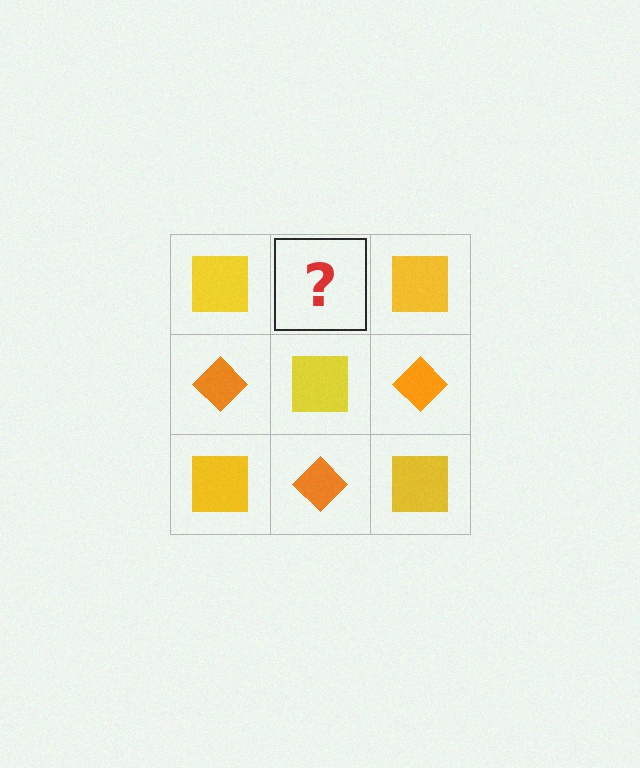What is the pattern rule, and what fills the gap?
The rule is that it alternates yellow square and orange diamond in a checkerboard pattern. The gap should be filled with an orange diamond.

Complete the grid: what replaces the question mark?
The question mark should be replaced with an orange diamond.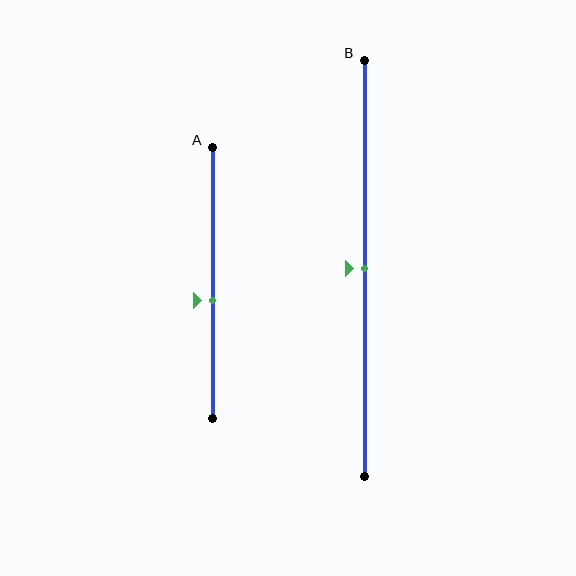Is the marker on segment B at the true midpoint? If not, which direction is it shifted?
Yes, the marker on segment B is at the true midpoint.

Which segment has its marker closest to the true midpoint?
Segment B has its marker closest to the true midpoint.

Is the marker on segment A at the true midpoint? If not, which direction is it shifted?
No, the marker on segment A is shifted downward by about 6% of the segment length.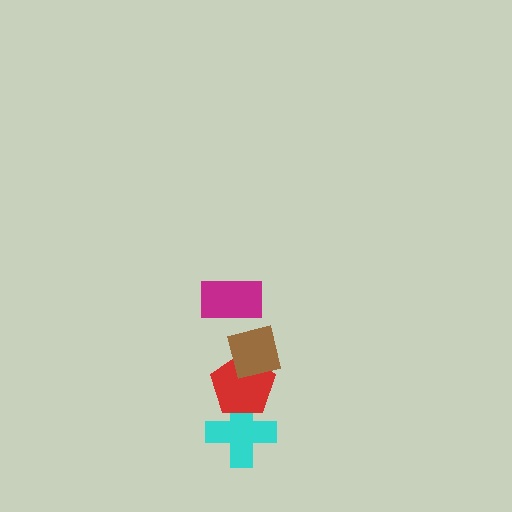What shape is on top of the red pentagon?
The brown square is on top of the red pentagon.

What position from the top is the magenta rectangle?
The magenta rectangle is 1st from the top.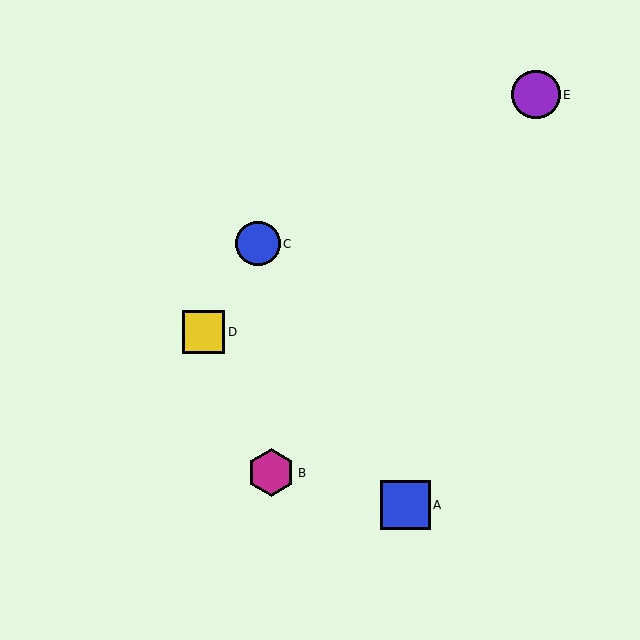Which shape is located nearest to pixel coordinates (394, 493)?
The blue square (labeled A) at (405, 505) is nearest to that location.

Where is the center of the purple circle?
The center of the purple circle is at (536, 95).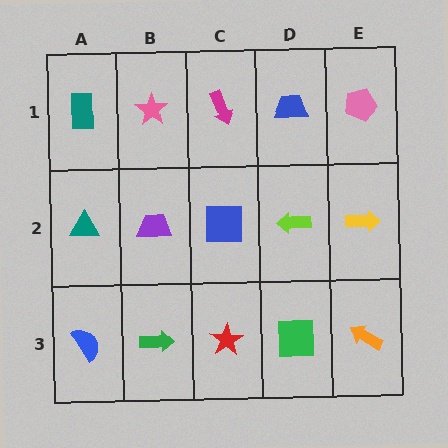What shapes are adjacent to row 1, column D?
A lime arrow (row 2, column D), a magenta arrow (row 1, column C), a pink pentagon (row 1, column E).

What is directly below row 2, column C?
A red star.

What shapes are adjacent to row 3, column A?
A teal triangle (row 2, column A), a green arrow (row 3, column B).